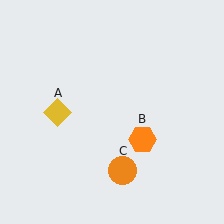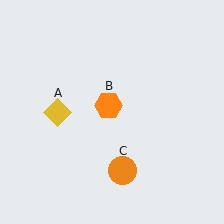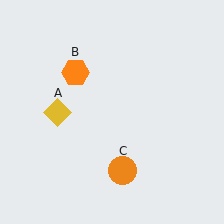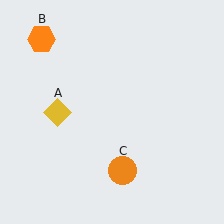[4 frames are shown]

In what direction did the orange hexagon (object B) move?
The orange hexagon (object B) moved up and to the left.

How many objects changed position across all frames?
1 object changed position: orange hexagon (object B).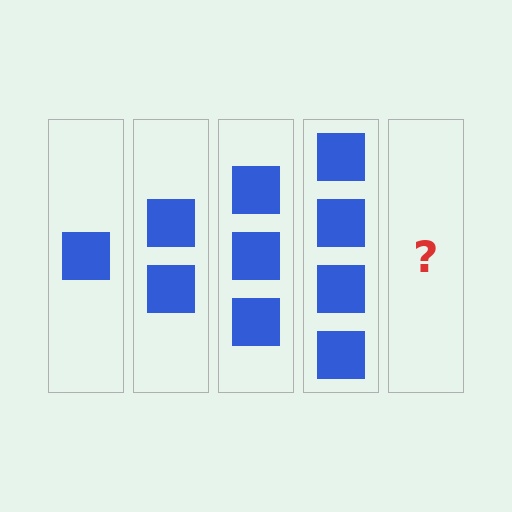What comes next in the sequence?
The next element should be 5 squares.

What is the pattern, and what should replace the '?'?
The pattern is that each step adds one more square. The '?' should be 5 squares.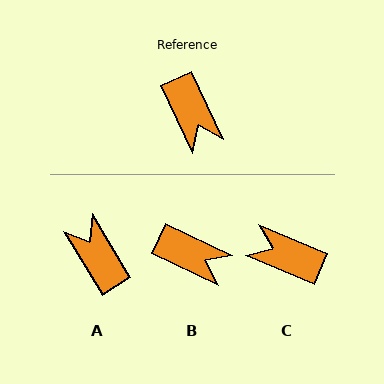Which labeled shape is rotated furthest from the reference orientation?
A, about 174 degrees away.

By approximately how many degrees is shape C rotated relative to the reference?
Approximately 138 degrees clockwise.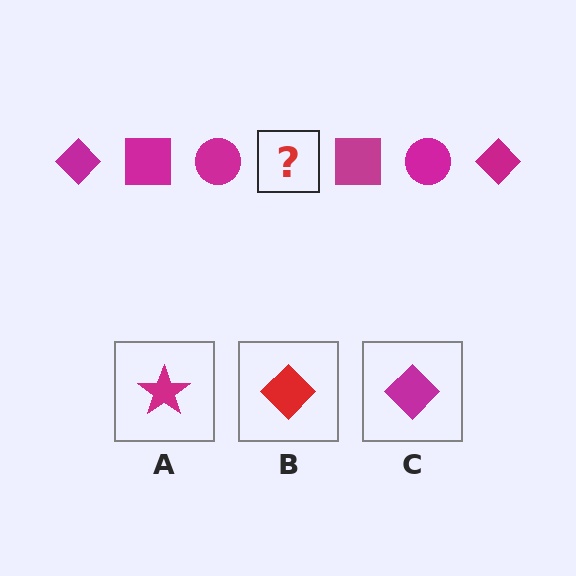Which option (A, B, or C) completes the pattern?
C.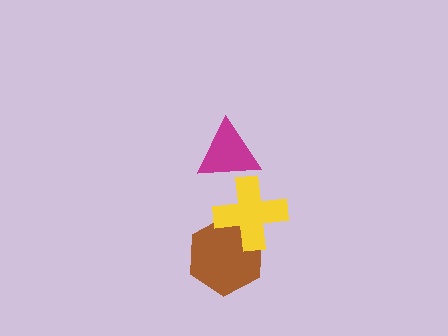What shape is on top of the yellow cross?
The magenta triangle is on top of the yellow cross.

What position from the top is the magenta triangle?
The magenta triangle is 1st from the top.